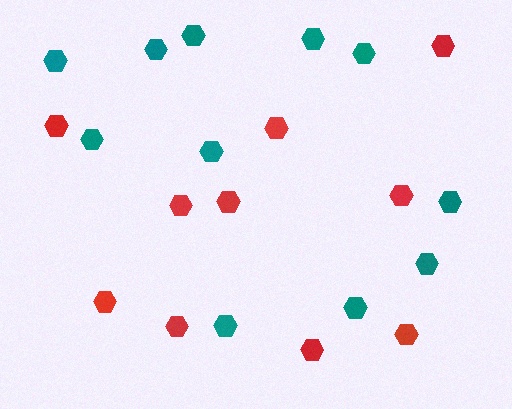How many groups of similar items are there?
There are 2 groups: one group of red hexagons (10) and one group of teal hexagons (11).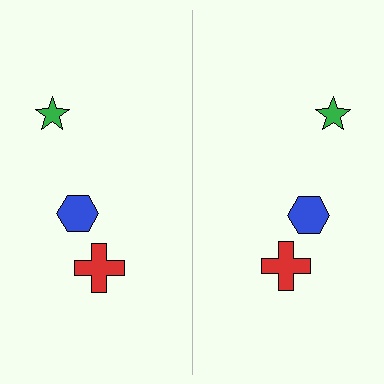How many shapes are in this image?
There are 6 shapes in this image.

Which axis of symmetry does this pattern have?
The pattern has a vertical axis of symmetry running through the center of the image.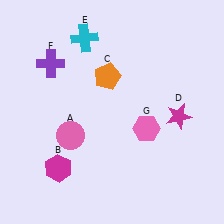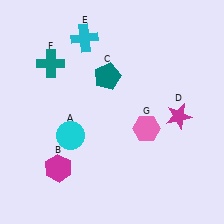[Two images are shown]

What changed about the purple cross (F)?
In Image 1, F is purple. In Image 2, it changed to teal.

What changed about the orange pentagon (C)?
In Image 1, C is orange. In Image 2, it changed to teal.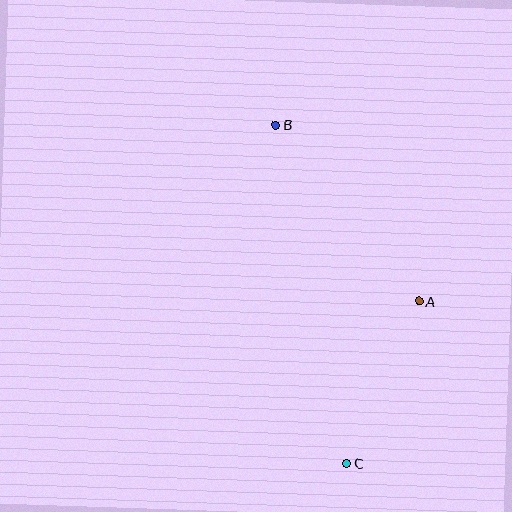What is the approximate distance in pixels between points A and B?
The distance between A and B is approximately 227 pixels.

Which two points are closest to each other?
Points A and C are closest to each other.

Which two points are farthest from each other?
Points B and C are farthest from each other.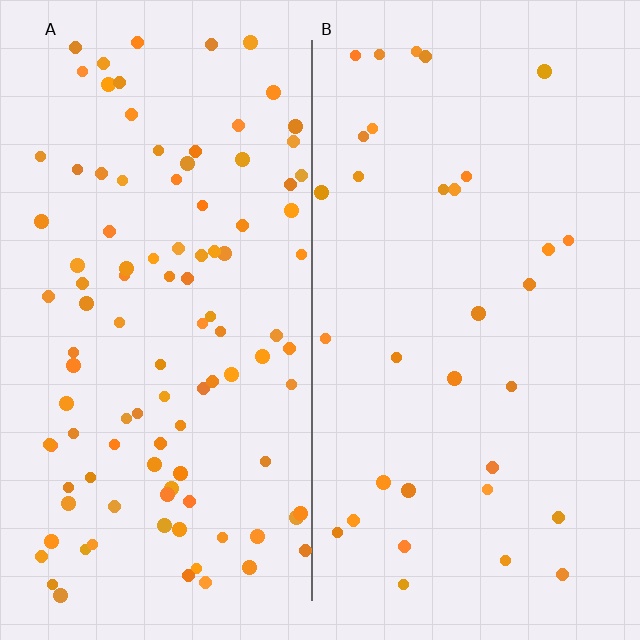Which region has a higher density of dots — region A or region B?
A (the left).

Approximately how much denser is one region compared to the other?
Approximately 3.2× — region A over region B.